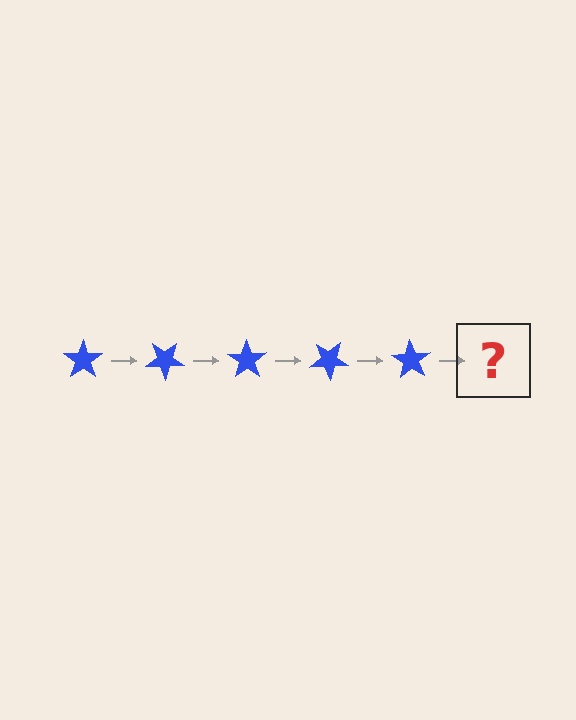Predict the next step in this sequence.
The next step is a blue star rotated 175 degrees.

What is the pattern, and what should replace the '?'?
The pattern is that the star rotates 35 degrees each step. The '?' should be a blue star rotated 175 degrees.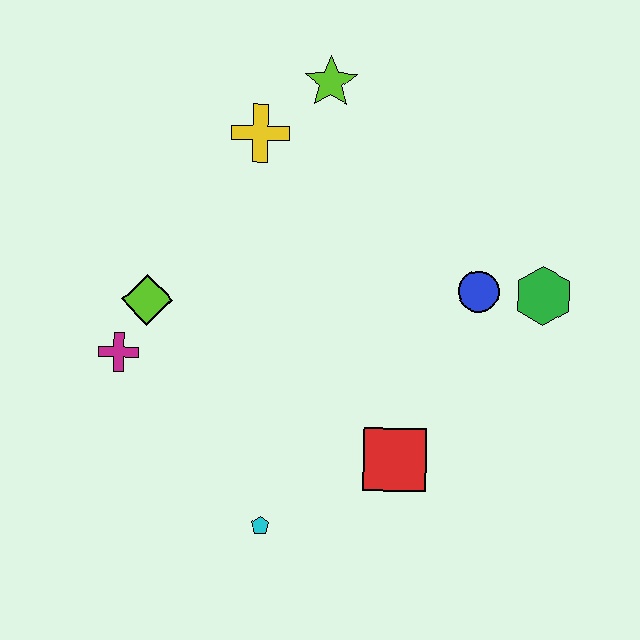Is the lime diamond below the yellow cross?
Yes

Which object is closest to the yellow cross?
The lime star is closest to the yellow cross.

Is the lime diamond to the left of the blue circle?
Yes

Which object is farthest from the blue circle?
The magenta cross is farthest from the blue circle.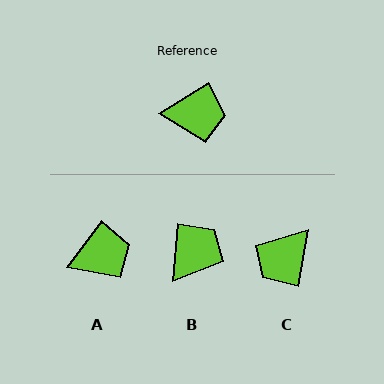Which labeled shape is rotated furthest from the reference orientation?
C, about 131 degrees away.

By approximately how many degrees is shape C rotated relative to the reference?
Approximately 131 degrees clockwise.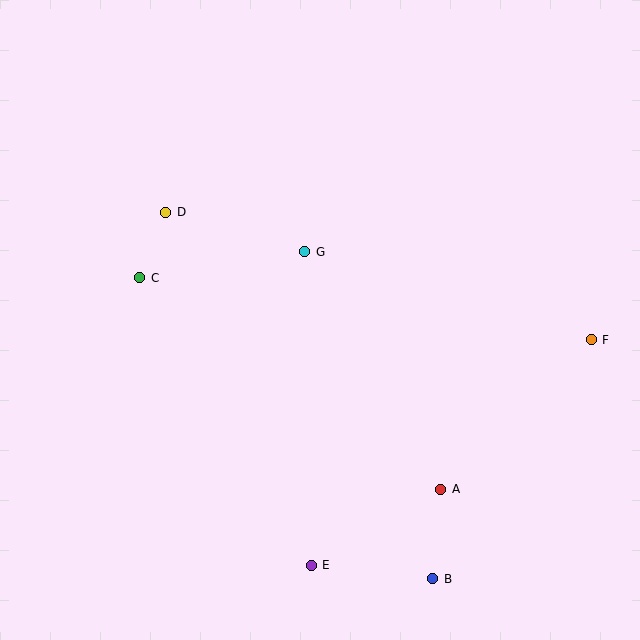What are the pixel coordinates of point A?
Point A is at (441, 489).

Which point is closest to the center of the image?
Point G at (305, 252) is closest to the center.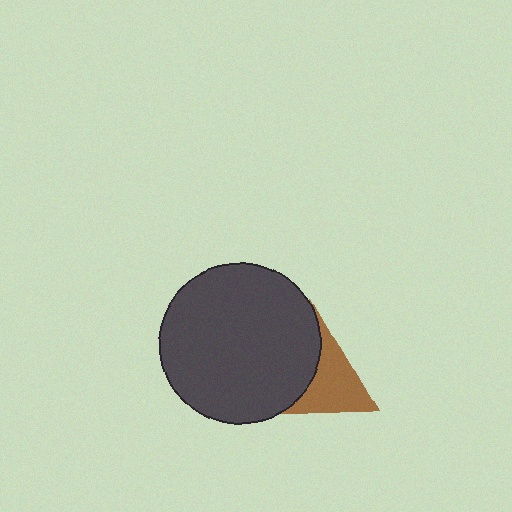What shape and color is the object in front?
The object in front is a dark gray circle.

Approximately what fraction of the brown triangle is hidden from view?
Roughly 51% of the brown triangle is hidden behind the dark gray circle.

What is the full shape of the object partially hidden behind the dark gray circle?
The partially hidden object is a brown triangle.